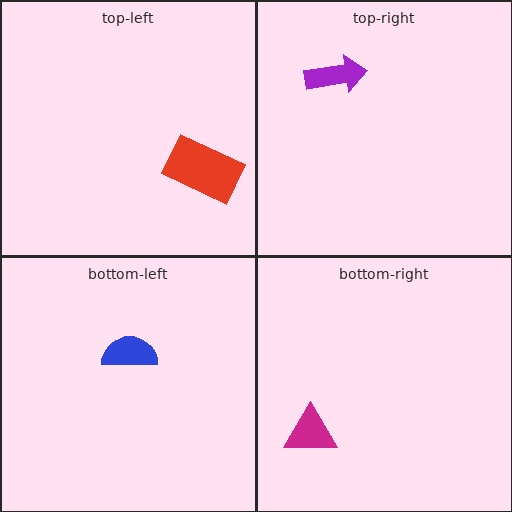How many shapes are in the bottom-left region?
1.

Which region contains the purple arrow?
The top-right region.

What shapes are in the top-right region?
The purple arrow.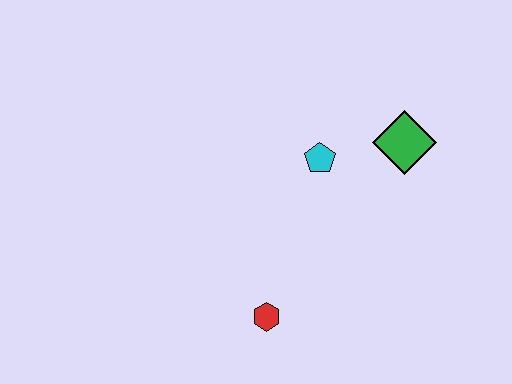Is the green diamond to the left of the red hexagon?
No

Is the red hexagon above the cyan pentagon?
No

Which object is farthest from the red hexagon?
The green diamond is farthest from the red hexagon.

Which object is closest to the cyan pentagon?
The green diamond is closest to the cyan pentagon.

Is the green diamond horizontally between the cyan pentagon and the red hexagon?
No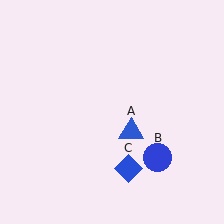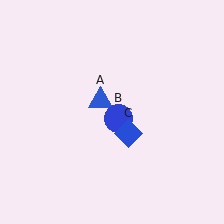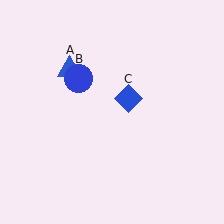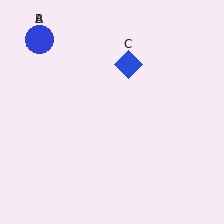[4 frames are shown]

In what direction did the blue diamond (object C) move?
The blue diamond (object C) moved up.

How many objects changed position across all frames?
3 objects changed position: blue triangle (object A), blue circle (object B), blue diamond (object C).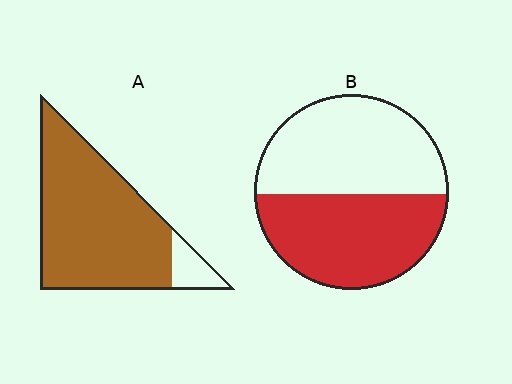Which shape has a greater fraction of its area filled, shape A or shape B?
Shape A.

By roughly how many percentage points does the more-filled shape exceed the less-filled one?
By roughly 40 percentage points (A over B).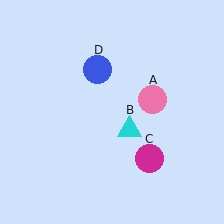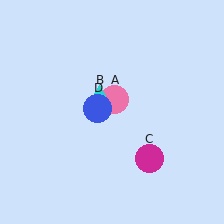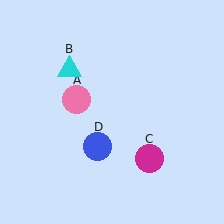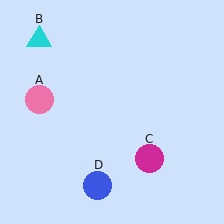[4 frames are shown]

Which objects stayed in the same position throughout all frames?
Magenta circle (object C) remained stationary.